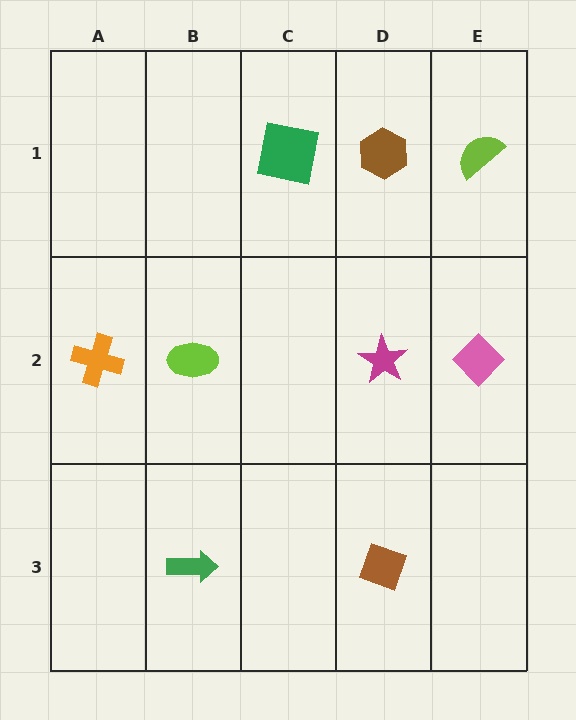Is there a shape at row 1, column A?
No, that cell is empty.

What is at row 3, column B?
A green arrow.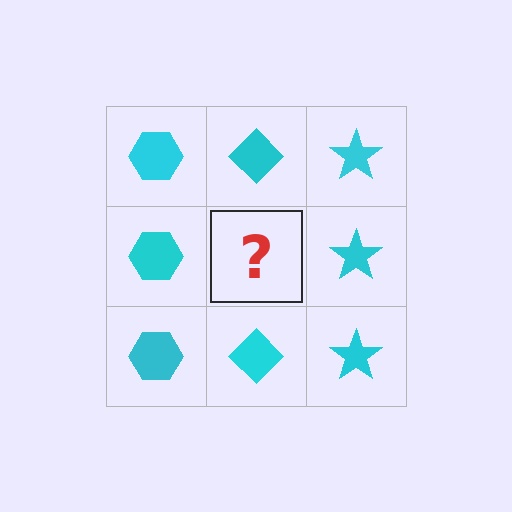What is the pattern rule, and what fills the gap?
The rule is that each column has a consistent shape. The gap should be filled with a cyan diamond.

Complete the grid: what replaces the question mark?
The question mark should be replaced with a cyan diamond.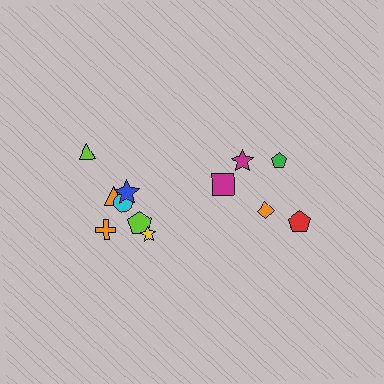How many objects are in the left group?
There are 7 objects.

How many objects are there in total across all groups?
There are 12 objects.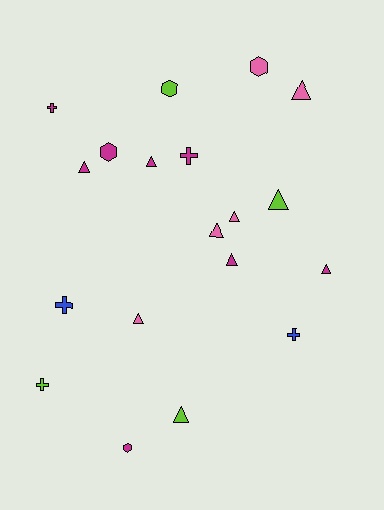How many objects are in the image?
There are 19 objects.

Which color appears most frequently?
Magenta, with 8 objects.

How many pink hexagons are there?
There is 1 pink hexagon.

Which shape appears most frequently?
Triangle, with 10 objects.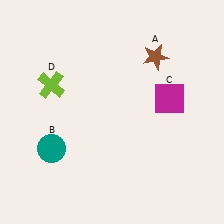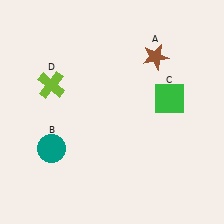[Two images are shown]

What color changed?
The square (C) changed from magenta in Image 1 to green in Image 2.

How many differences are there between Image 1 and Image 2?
There is 1 difference between the two images.